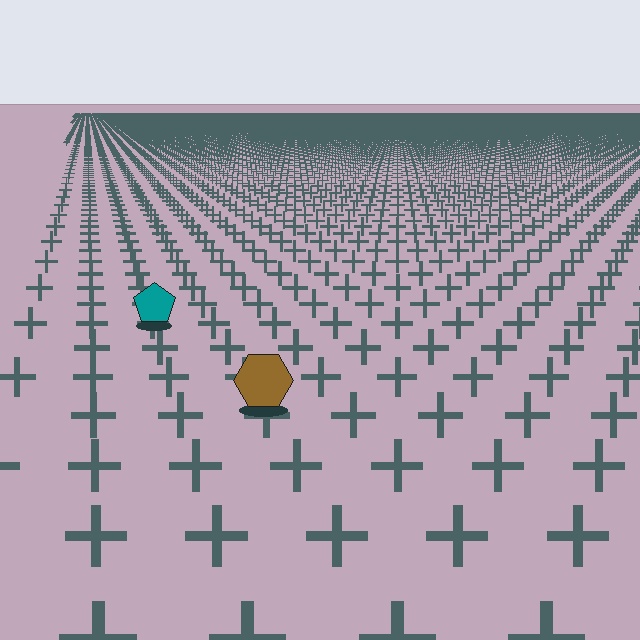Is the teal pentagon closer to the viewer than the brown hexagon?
No. The brown hexagon is closer — you can tell from the texture gradient: the ground texture is coarser near it.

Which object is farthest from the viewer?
The teal pentagon is farthest from the viewer. It appears smaller and the ground texture around it is denser.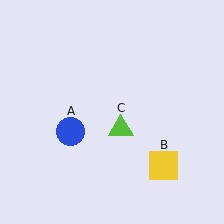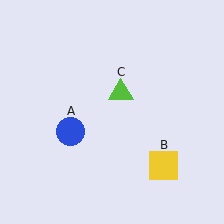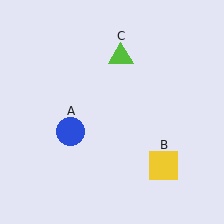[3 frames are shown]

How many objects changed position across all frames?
1 object changed position: lime triangle (object C).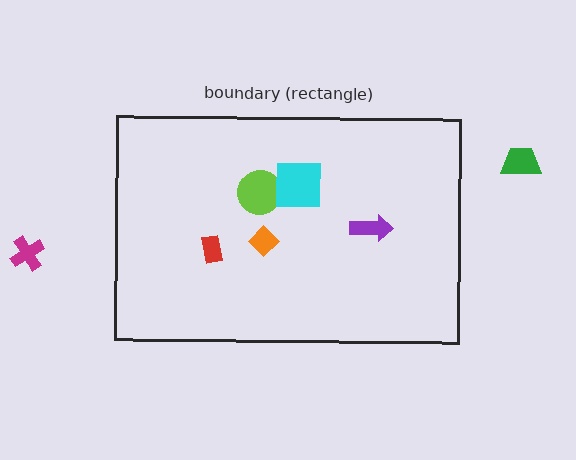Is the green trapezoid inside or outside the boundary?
Outside.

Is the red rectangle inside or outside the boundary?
Inside.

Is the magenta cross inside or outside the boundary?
Outside.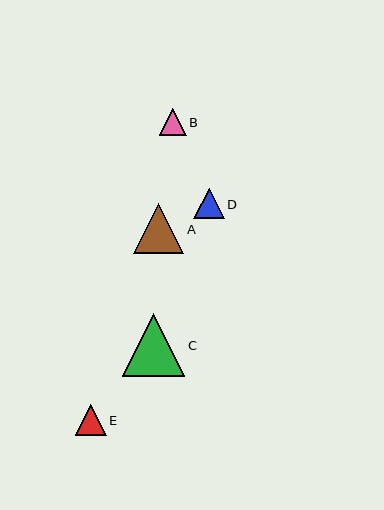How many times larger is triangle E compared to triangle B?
Triangle E is approximately 1.2 times the size of triangle B.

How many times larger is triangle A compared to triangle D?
Triangle A is approximately 1.6 times the size of triangle D.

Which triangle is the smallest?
Triangle B is the smallest with a size of approximately 27 pixels.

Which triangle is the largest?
Triangle C is the largest with a size of approximately 63 pixels.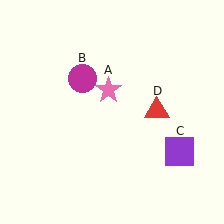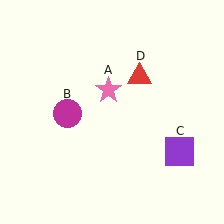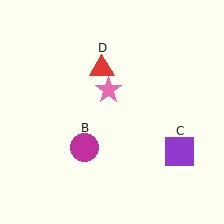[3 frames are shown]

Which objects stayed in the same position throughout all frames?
Pink star (object A) and purple square (object C) remained stationary.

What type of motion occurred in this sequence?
The magenta circle (object B), red triangle (object D) rotated counterclockwise around the center of the scene.